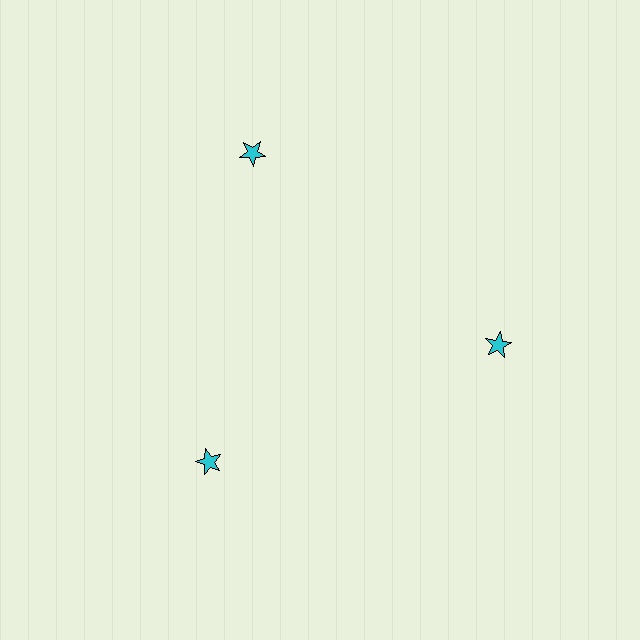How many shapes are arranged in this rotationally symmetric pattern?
There are 3 shapes, arranged in 3 groups of 1.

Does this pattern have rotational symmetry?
Yes, this pattern has 3-fold rotational symmetry. It looks the same after rotating 120 degrees around the center.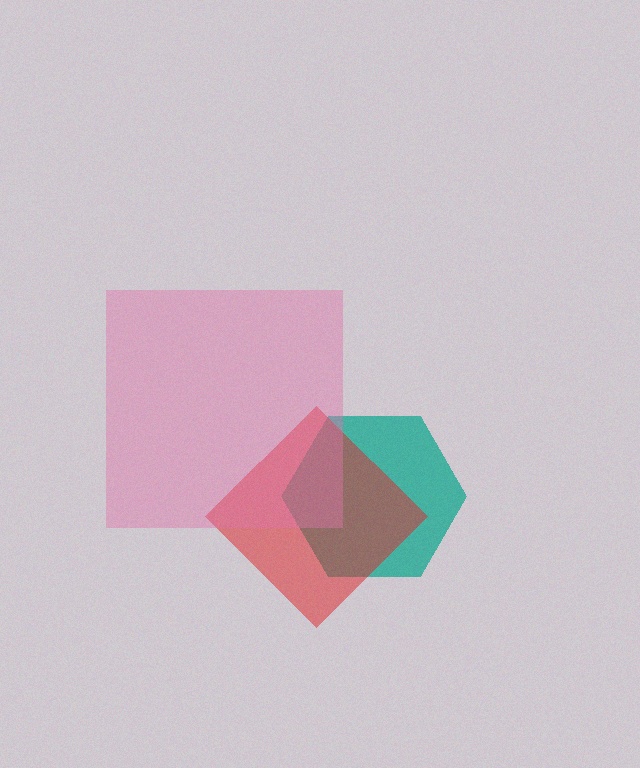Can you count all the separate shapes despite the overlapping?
Yes, there are 3 separate shapes.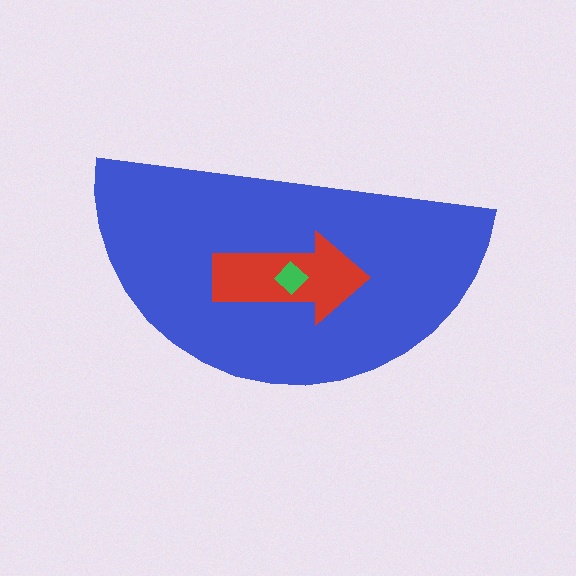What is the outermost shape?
The blue semicircle.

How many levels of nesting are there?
3.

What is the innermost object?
The green diamond.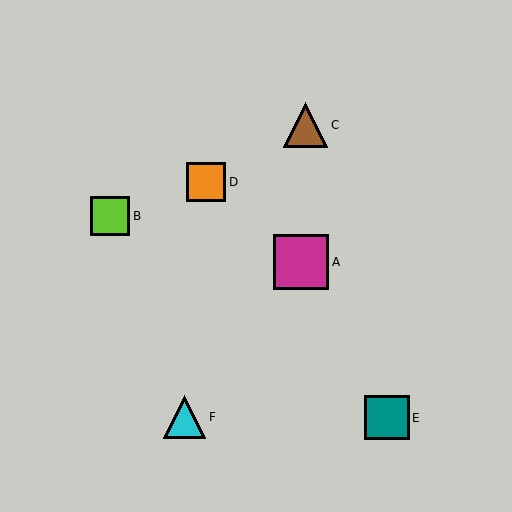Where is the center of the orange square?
The center of the orange square is at (206, 182).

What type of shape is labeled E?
Shape E is a teal square.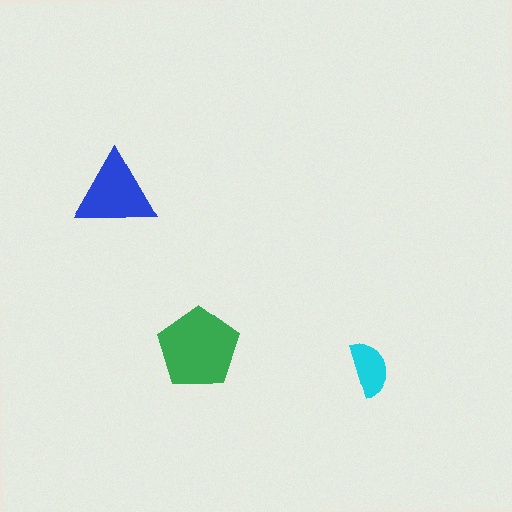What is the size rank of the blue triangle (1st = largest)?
2nd.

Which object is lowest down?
The cyan semicircle is bottommost.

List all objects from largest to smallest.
The green pentagon, the blue triangle, the cyan semicircle.